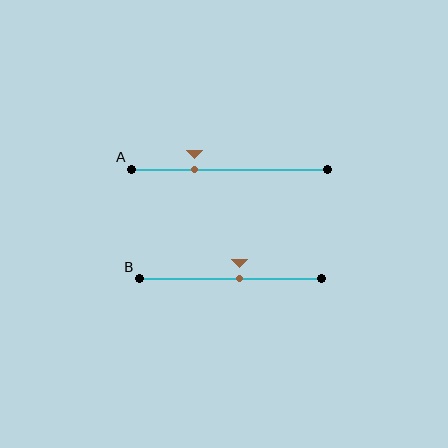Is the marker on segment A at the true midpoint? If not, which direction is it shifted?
No, the marker on segment A is shifted to the left by about 18% of the segment length.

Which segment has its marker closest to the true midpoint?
Segment B has its marker closest to the true midpoint.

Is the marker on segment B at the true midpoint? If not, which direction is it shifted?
No, the marker on segment B is shifted to the right by about 5% of the segment length.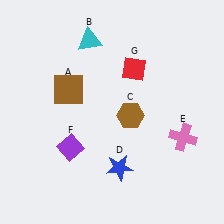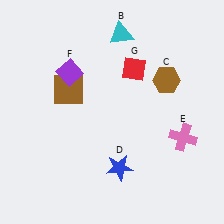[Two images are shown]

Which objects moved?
The objects that moved are: the cyan triangle (B), the brown hexagon (C), the purple diamond (F).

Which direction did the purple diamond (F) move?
The purple diamond (F) moved up.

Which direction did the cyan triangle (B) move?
The cyan triangle (B) moved right.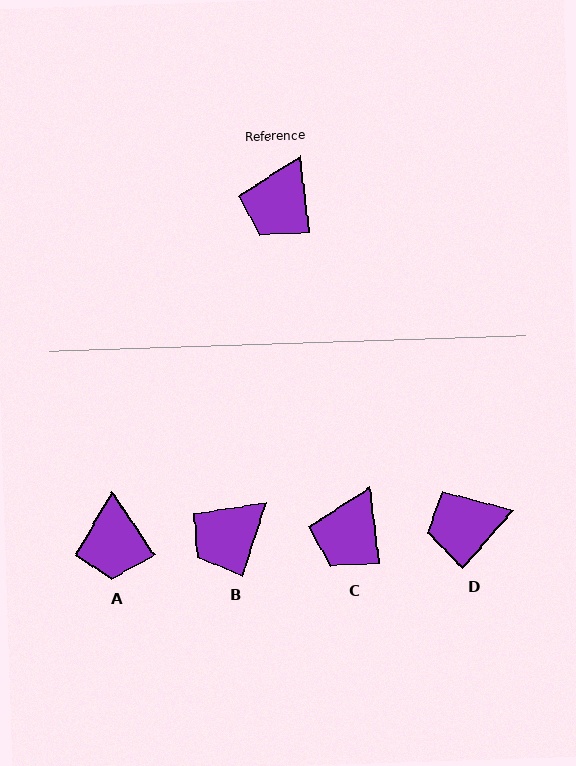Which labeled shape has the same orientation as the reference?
C.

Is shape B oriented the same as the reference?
No, it is off by about 24 degrees.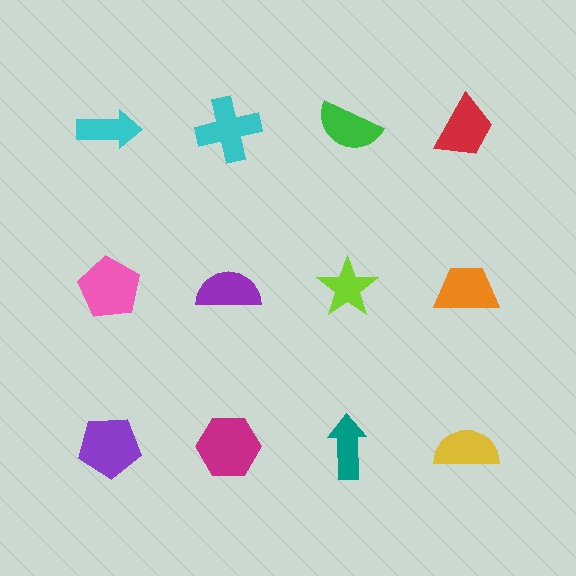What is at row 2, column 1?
A pink pentagon.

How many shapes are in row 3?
4 shapes.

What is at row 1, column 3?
A green semicircle.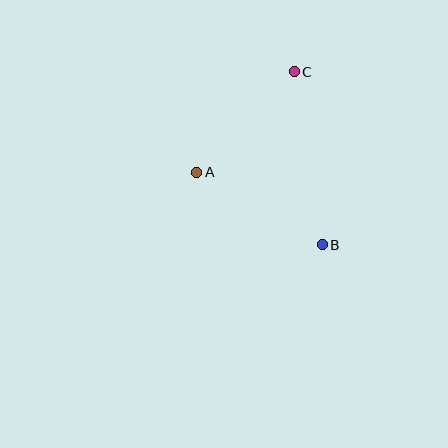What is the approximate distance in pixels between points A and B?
The distance between A and B is approximately 145 pixels.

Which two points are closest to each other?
Points A and C are closest to each other.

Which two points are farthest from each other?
Points B and C are farthest from each other.